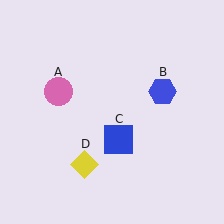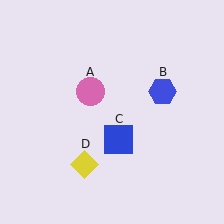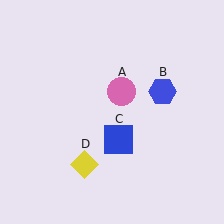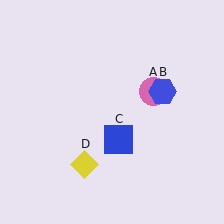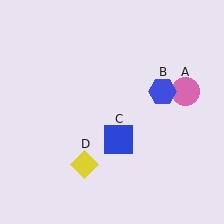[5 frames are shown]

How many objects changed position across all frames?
1 object changed position: pink circle (object A).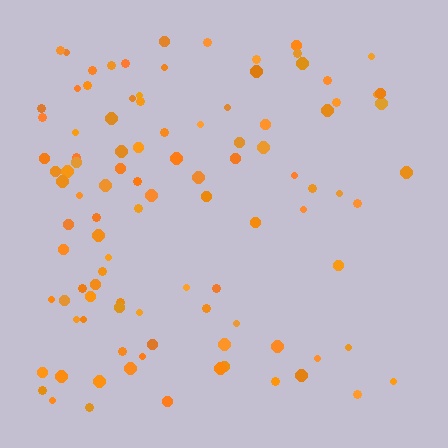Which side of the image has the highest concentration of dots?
The left.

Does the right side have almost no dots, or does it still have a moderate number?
Still a moderate number, just noticeably fewer than the left.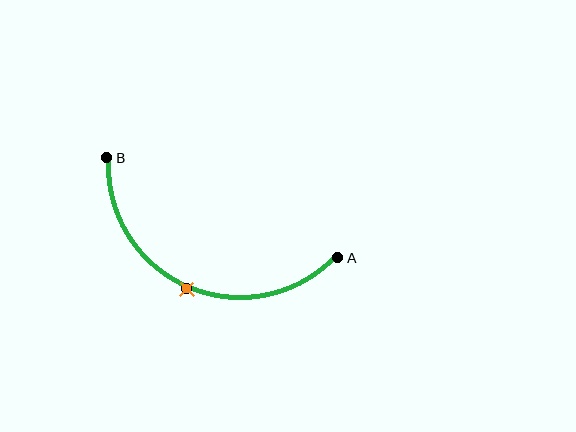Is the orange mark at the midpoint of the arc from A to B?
Yes. The orange mark lies on the arc at equal arc-length from both A and B — it is the arc midpoint.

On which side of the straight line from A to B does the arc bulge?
The arc bulges below the straight line connecting A and B.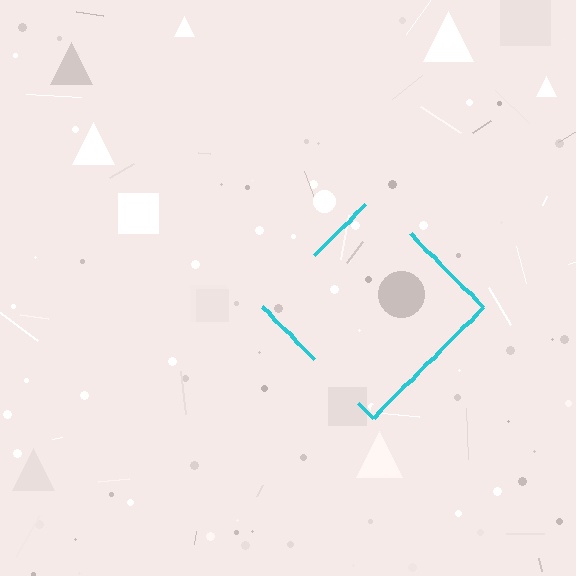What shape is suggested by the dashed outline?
The dashed outline suggests a diamond.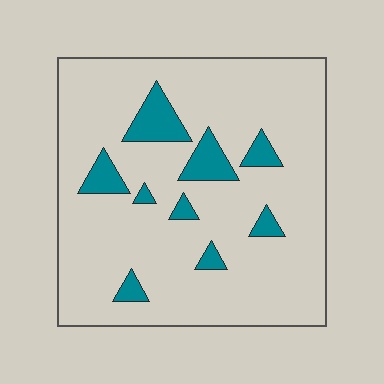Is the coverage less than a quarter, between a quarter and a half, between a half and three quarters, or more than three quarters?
Less than a quarter.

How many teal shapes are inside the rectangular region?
9.